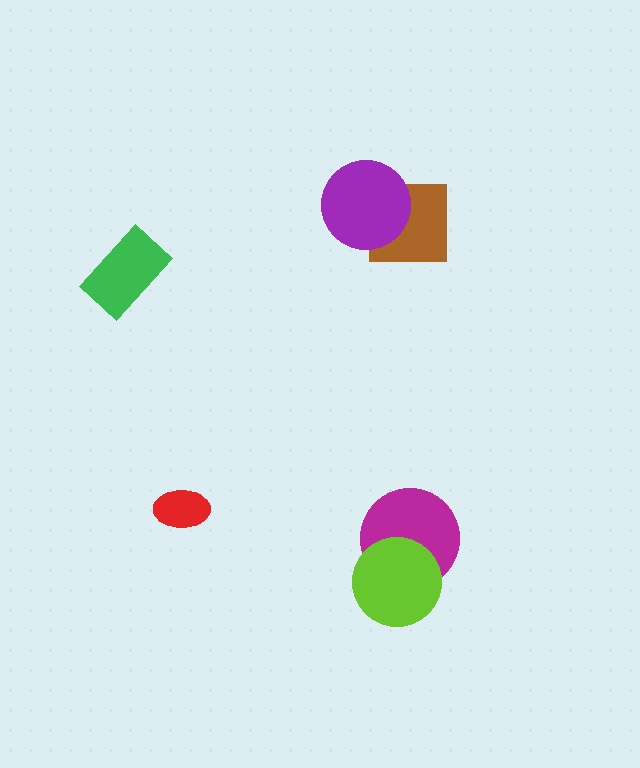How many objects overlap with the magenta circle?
1 object overlaps with the magenta circle.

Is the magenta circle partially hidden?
Yes, it is partially covered by another shape.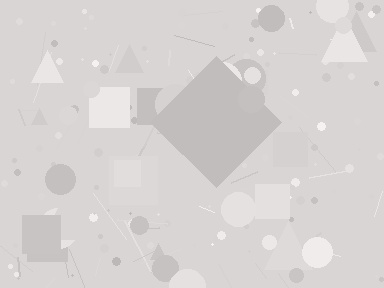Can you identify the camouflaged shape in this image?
The camouflaged shape is a diamond.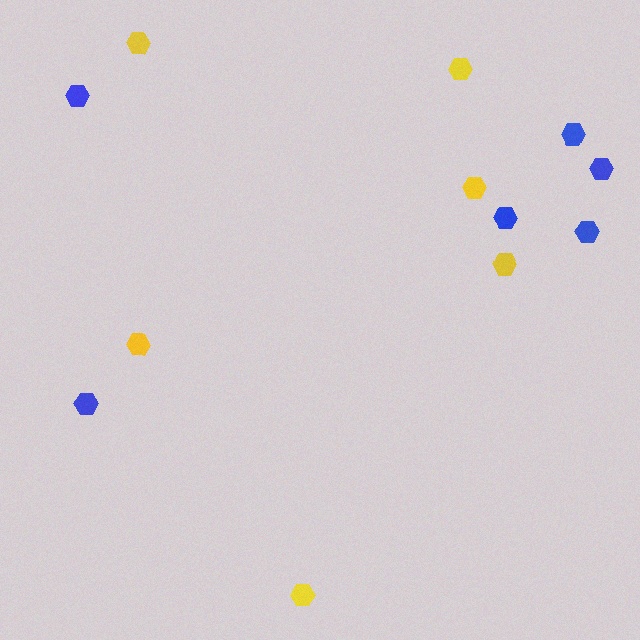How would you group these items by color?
There are 2 groups: one group of yellow hexagons (6) and one group of blue hexagons (6).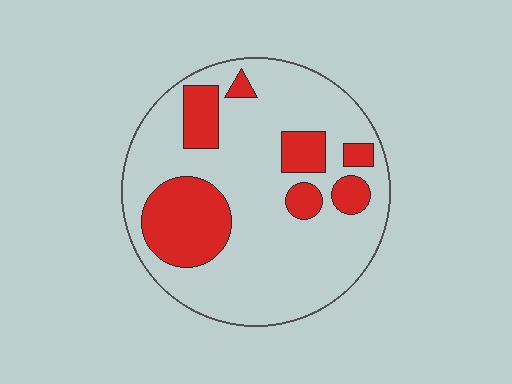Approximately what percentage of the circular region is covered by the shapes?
Approximately 25%.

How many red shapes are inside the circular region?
7.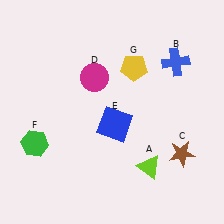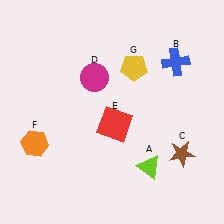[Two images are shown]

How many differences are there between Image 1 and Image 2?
There are 2 differences between the two images.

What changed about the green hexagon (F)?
In Image 1, F is green. In Image 2, it changed to orange.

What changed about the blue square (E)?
In Image 1, E is blue. In Image 2, it changed to red.